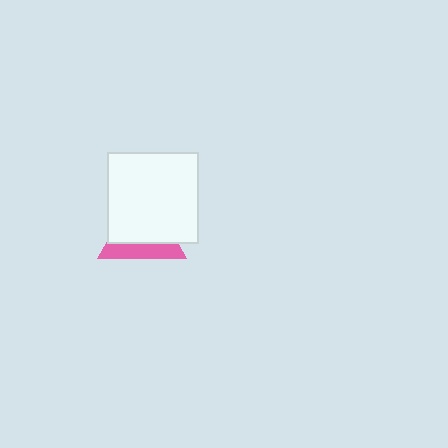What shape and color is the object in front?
The object in front is a white square.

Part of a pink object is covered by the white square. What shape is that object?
It is a triangle.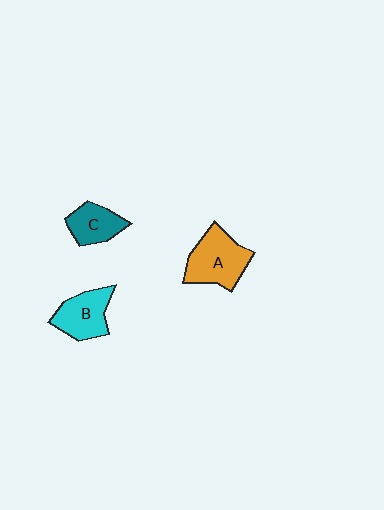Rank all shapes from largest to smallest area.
From largest to smallest: A (orange), B (cyan), C (teal).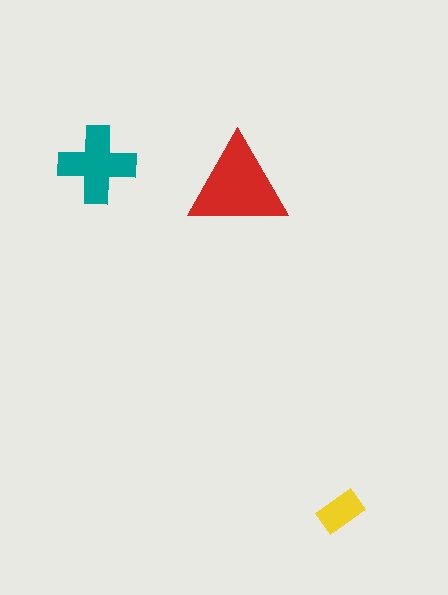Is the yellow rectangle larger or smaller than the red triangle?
Smaller.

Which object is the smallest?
The yellow rectangle.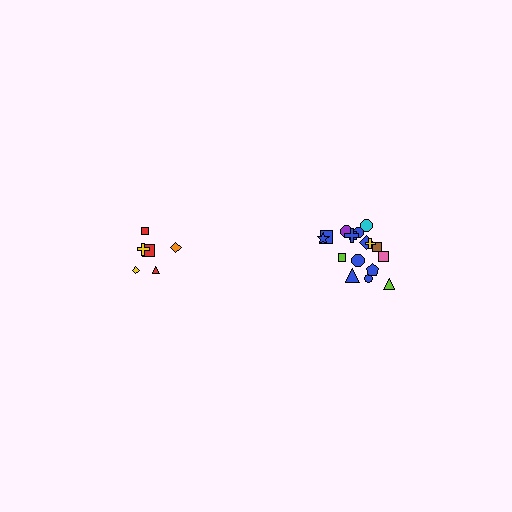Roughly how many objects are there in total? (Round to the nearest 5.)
Roughly 25 objects in total.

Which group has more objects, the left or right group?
The right group.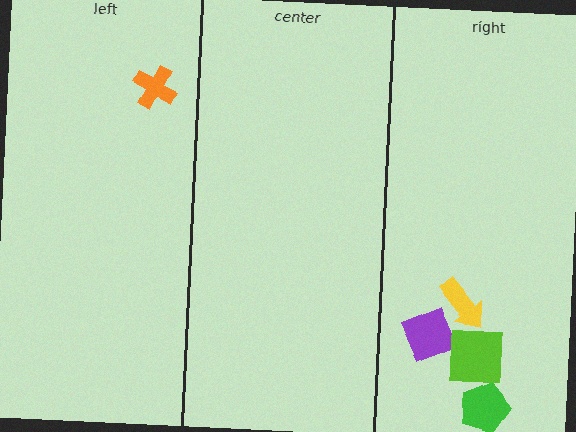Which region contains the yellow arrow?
The right region.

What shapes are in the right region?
The purple diamond, the lime square, the green pentagon, the yellow arrow.